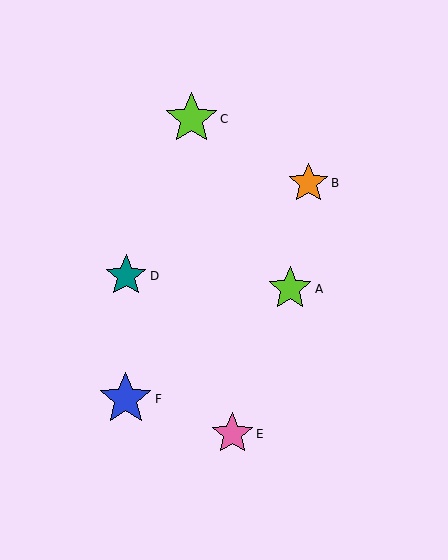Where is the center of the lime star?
The center of the lime star is at (290, 289).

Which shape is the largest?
The blue star (labeled F) is the largest.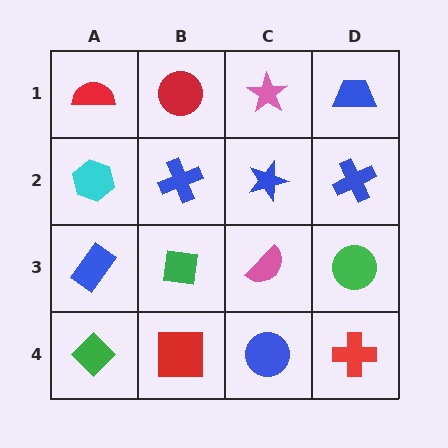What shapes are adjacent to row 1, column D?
A blue cross (row 2, column D), a pink star (row 1, column C).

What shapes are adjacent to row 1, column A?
A cyan hexagon (row 2, column A), a red circle (row 1, column B).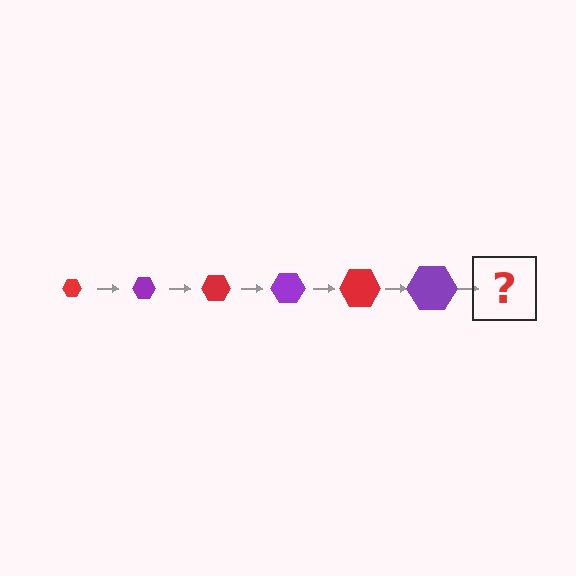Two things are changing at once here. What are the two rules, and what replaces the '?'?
The two rules are that the hexagon grows larger each step and the color cycles through red and purple. The '?' should be a red hexagon, larger than the previous one.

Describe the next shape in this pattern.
It should be a red hexagon, larger than the previous one.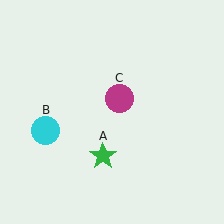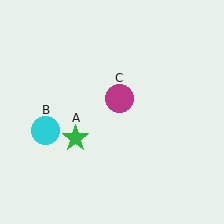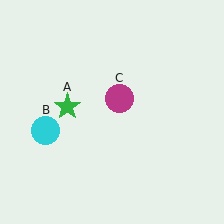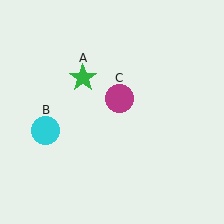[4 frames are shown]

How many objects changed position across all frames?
1 object changed position: green star (object A).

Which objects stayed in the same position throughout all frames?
Cyan circle (object B) and magenta circle (object C) remained stationary.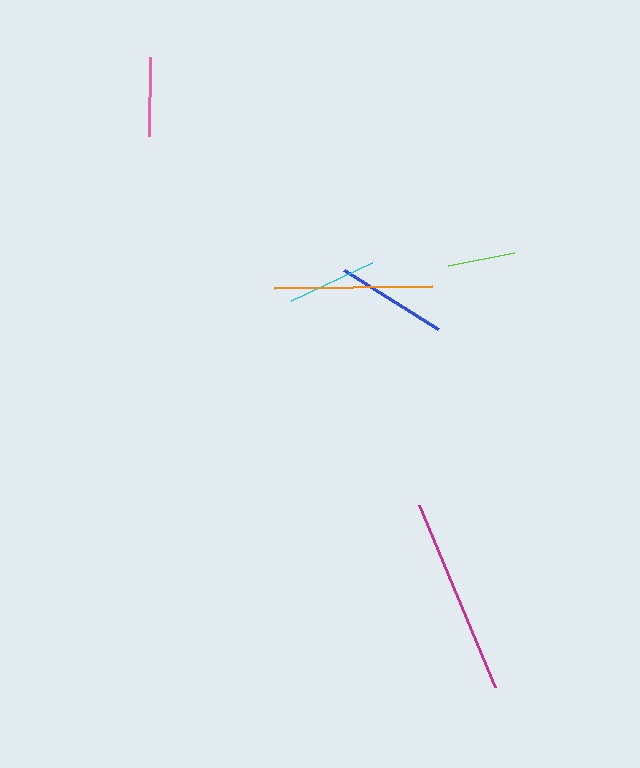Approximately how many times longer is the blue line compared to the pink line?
The blue line is approximately 1.4 times the length of the pink line.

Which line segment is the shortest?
The lime line is the shortest at approximately 67 pixels.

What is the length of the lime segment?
The lime segment is approximately 67 pixels long.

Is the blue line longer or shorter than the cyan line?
The blue line is longer than the cyan line.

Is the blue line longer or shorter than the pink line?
The blue line is longer than the pink line.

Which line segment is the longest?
The magenta line is the longest at approximately 197 pixels.